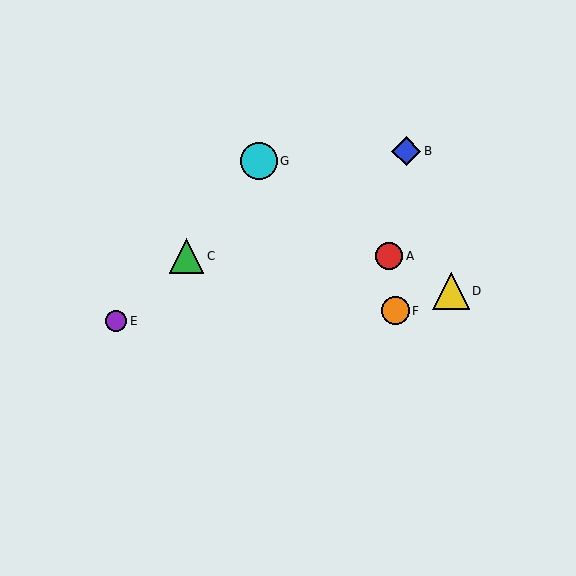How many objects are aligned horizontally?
2 objects (A, C) are aligned horizontally.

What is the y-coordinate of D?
Object D is at y≈291.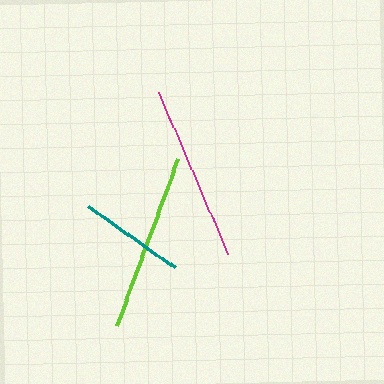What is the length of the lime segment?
The lime segment is approximately 177 pixels long.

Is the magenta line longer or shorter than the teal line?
The magenta line is longer than the teal line.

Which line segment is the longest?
The magenta line is the longest at approximately 178 pixels.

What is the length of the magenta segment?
The magenta segment is approximately 178 pixels long.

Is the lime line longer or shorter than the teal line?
The lime line is longer than the teal line.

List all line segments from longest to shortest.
From longest to shortest: magenta, lime, teal.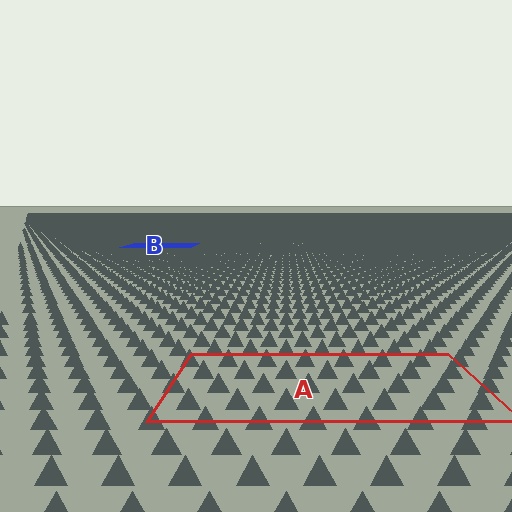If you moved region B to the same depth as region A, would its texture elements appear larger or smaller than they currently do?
They would appear larger. At a closer depth, the same texture elements are projected at a bigger on-screen size.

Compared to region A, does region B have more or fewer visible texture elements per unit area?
Region B has more texture elements per unit area — they are packed more densely because it is farther away.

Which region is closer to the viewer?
Region A is closer. The texture elements there are larger and more spread out.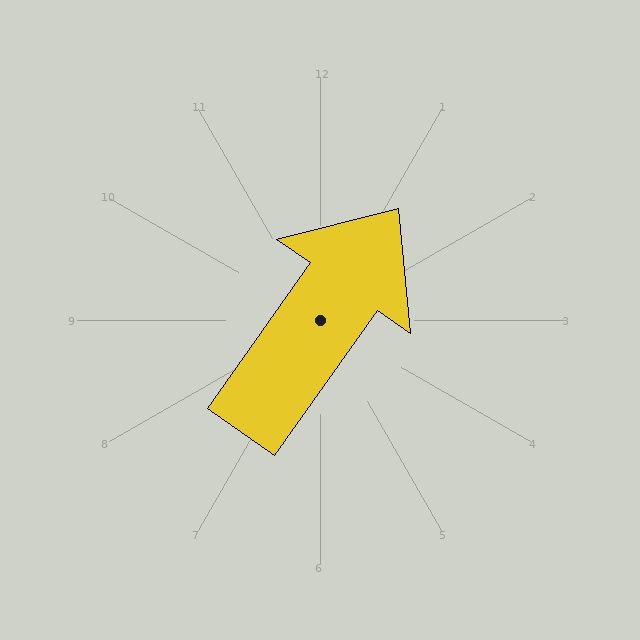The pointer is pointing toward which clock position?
Roughly 1 o'clock.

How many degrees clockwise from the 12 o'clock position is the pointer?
Approximately 35 degrees.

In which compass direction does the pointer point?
Northeast.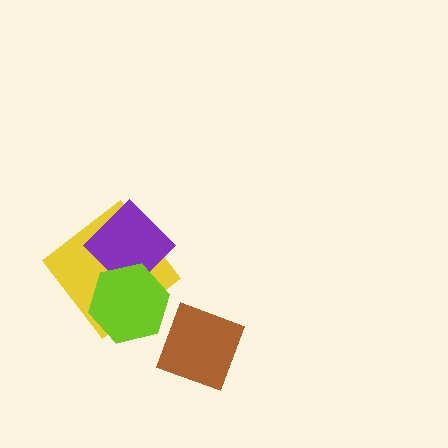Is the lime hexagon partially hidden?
No, no other shape covers it.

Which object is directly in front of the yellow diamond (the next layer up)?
The purple diamond is directly in front of the yellow diamond.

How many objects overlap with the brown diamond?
0 objects overlap with the brown diamond.